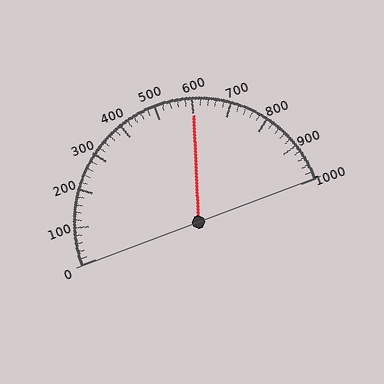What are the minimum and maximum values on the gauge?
The gauge ranges from 0 to 1000.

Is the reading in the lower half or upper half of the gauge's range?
The reading is in the upper half of the range (0 to 1000).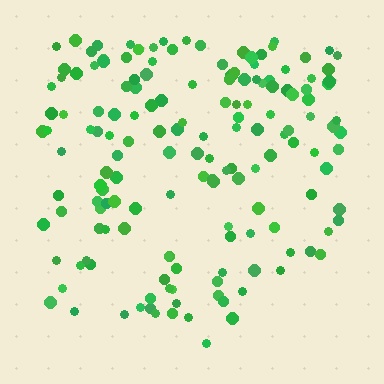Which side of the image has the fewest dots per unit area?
The bottom.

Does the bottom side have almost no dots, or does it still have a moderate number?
Still a moderate number, just noticeably fewer than the top.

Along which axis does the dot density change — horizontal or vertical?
Vertical.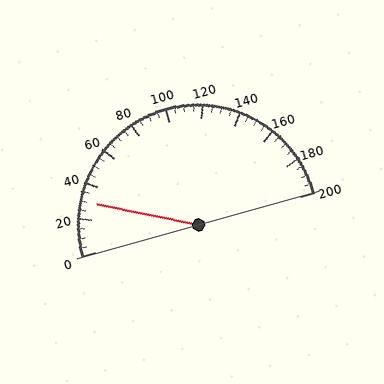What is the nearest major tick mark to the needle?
The nearest major tick mark is 40.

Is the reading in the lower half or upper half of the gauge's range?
The reading is in the lower half of the range (0 to 200).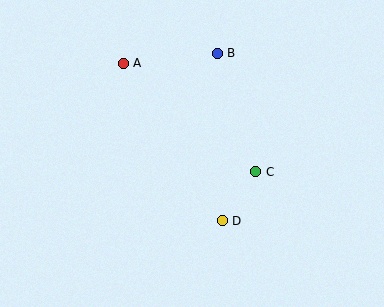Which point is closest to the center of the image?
Point C at (256, 172) is closest to the center.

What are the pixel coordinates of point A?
Point A is at (123, 63).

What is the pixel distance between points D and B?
The distance between D and B is 168 pixels.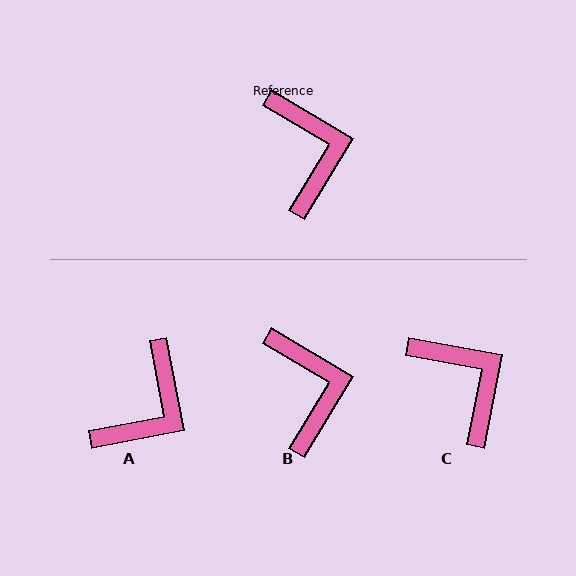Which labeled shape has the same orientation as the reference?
B.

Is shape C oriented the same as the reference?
No, it is off by about 20 degrees.